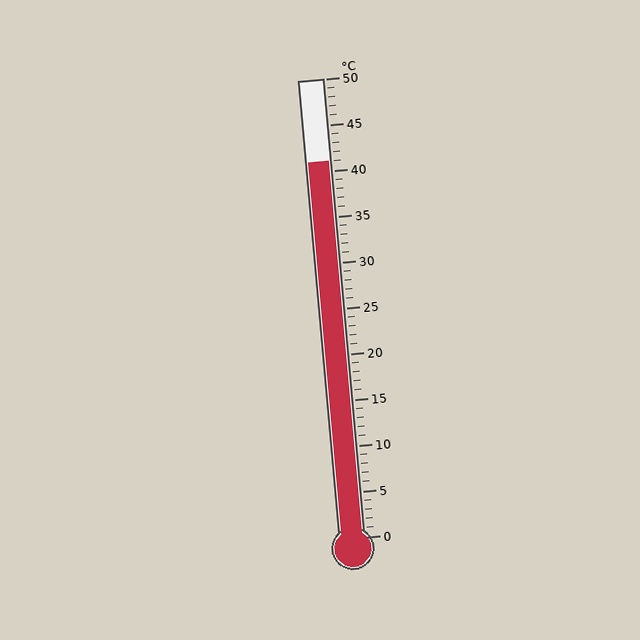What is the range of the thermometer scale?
The thermometer scale ranges from 0°C to 50°C.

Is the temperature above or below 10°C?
The temperature is above 10°C.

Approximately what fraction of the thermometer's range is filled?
The thermometer is filled to approximately 80% of its range.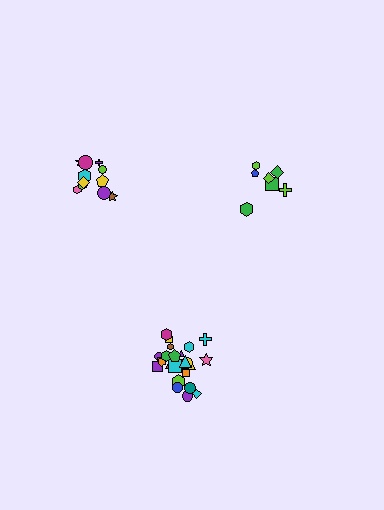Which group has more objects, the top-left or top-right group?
The top-left group.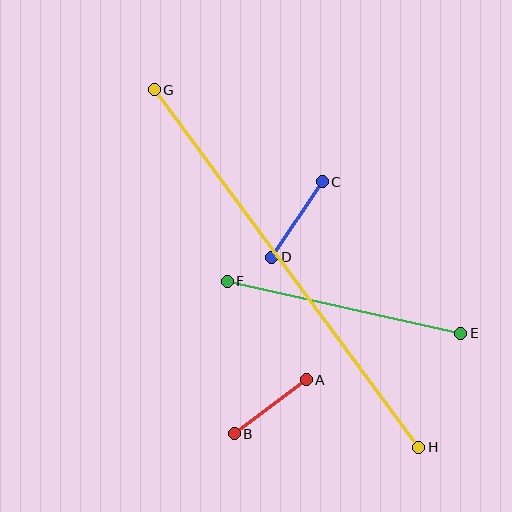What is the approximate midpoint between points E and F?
The midpoint is at approximately (344, 307) pixels.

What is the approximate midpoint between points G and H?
The midpoint is at approximately (287, 268) pixels.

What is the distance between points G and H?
The distance is approximately 445 pixels.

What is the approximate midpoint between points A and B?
The midpoint is at approximately (270, 407) pixels.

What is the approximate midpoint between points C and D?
The midpoint is at approximately (297, 220) pixels.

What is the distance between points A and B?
The distance is approximately 90 pixels.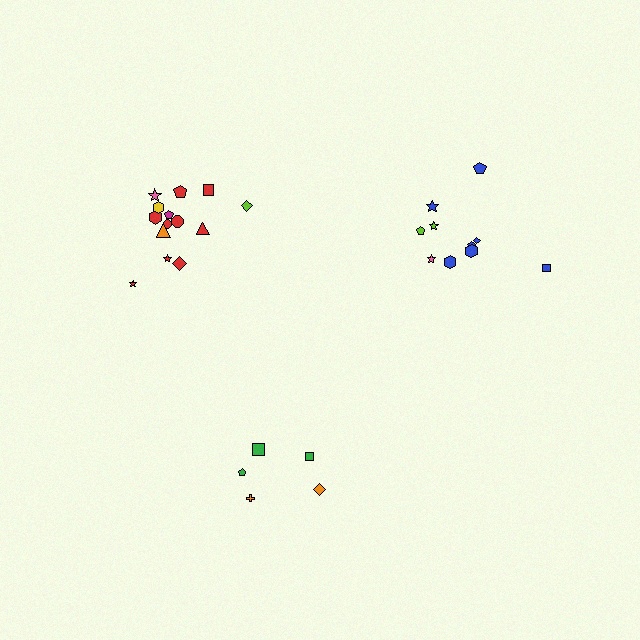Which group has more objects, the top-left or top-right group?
The top-left group.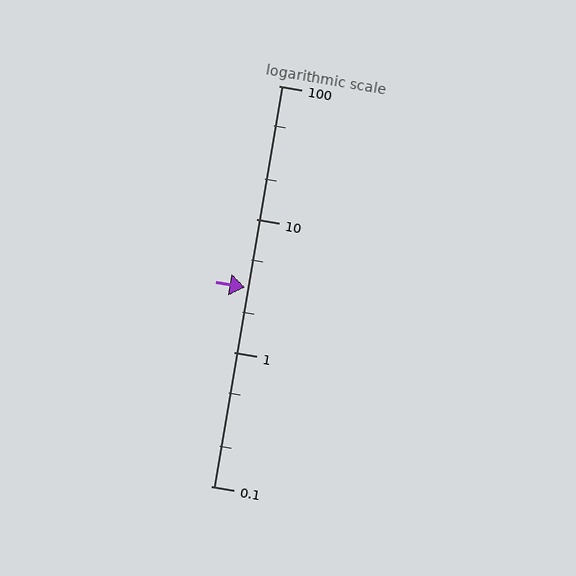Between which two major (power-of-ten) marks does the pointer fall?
The pointer is between 1 and 10.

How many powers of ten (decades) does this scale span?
The scale spans 3 decades, from 0.1 to 100.